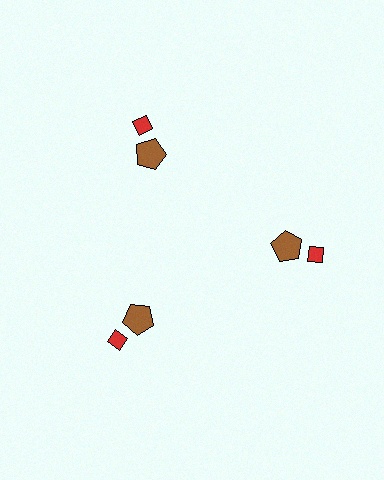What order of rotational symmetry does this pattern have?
This pattern has 3-fold rotational symmetry.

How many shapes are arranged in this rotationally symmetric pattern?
There are 6 shapes, arranged in 3 groups of 2.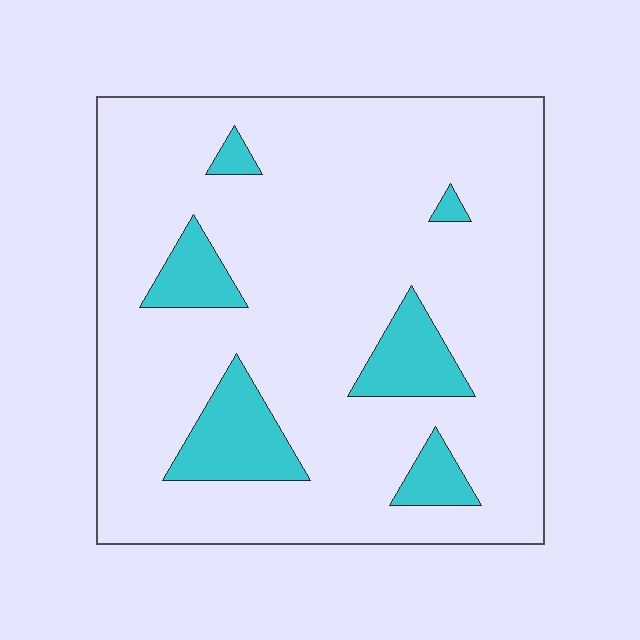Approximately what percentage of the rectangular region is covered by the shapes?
Approximately 15%.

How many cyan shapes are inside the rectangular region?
6.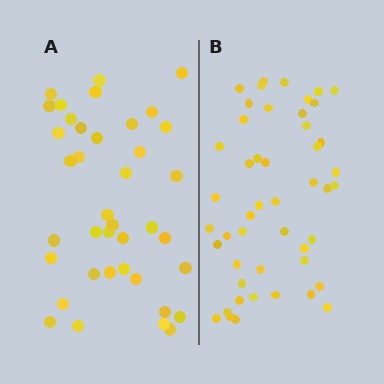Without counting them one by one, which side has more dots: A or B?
Region B (the right region) has more dots.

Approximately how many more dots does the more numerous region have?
Region B has roughly 8 or so more dots than region A.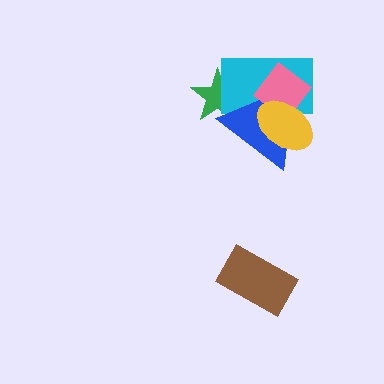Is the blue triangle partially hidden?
Yes, it is partially covered by another shape.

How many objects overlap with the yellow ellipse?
3 objects overlap with the yellow ellipse.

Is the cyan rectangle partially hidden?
Yes, it is partially covered by another shape.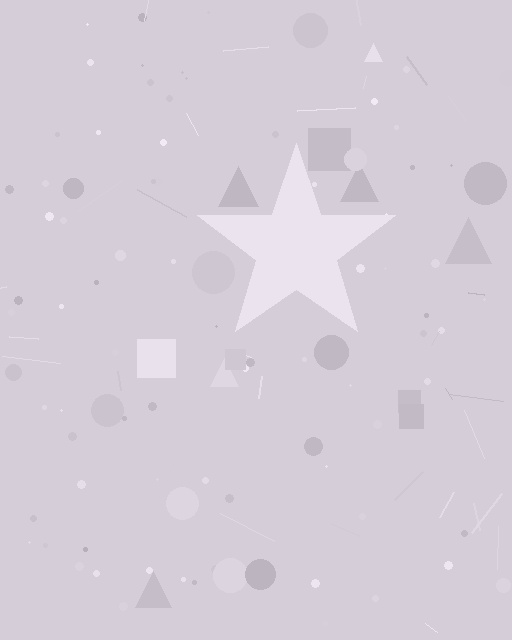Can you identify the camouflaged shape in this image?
The camouflaged shape is a star.